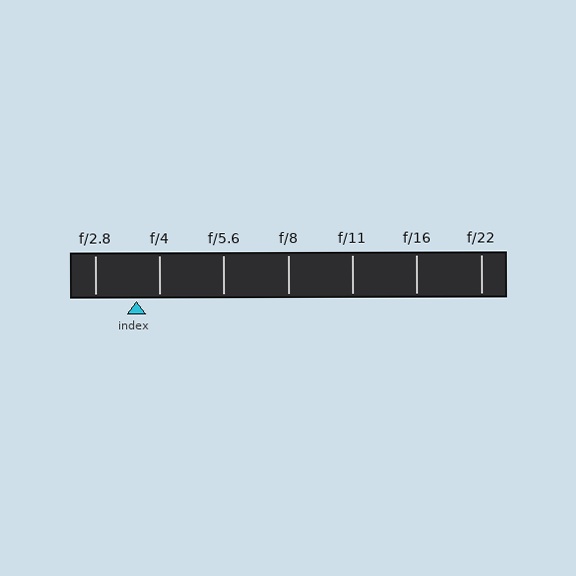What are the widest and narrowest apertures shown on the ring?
The widest aperture shown is f/2.8 and the narrowest is f/22.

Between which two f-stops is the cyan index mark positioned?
The index mark is between f/2.8 and f/4.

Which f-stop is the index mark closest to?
The index mark is closest to f/4.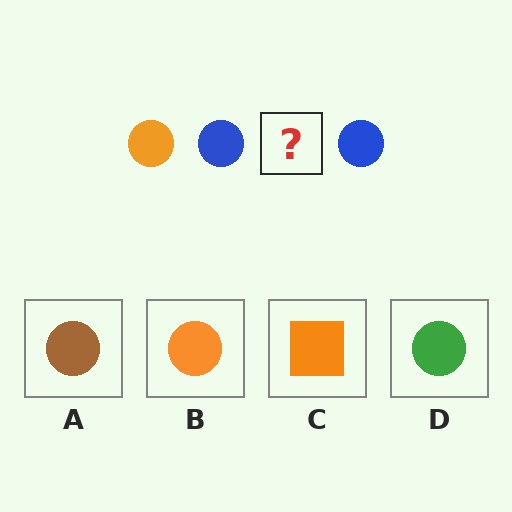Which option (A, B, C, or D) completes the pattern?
B.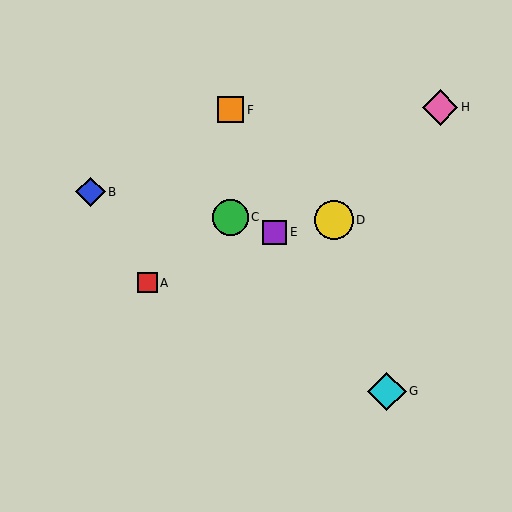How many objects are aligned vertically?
2 objects (C, F) are aligned vertically.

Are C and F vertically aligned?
Yes, both are at x≈231.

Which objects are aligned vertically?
Objects C, F are aligned vertically.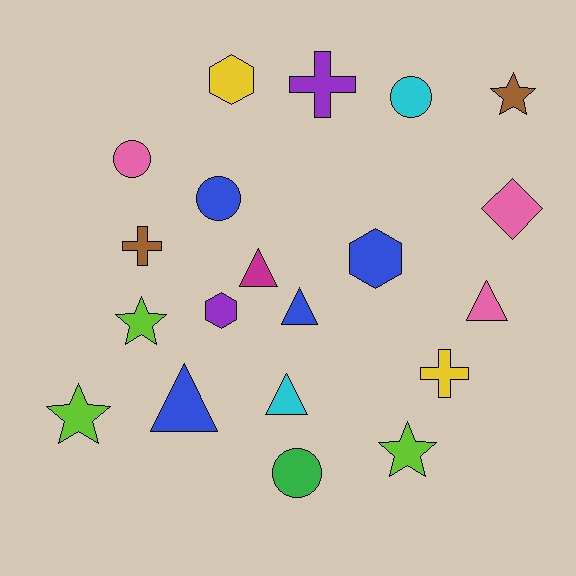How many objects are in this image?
There are 20 objects.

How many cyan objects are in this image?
There are 2 cyan objects.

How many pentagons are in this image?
There are no pentagons.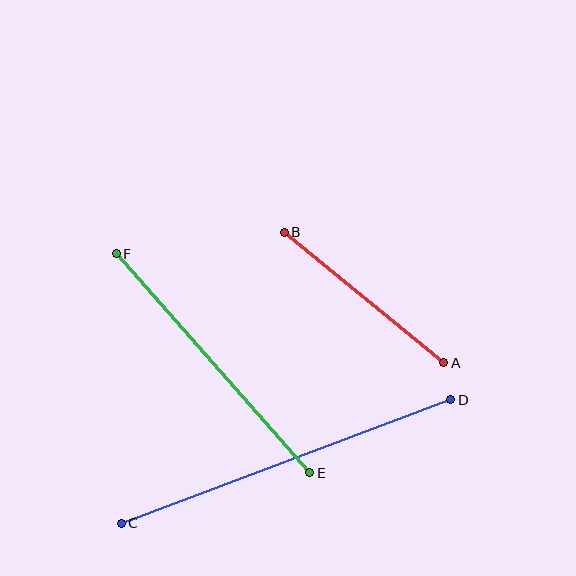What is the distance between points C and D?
The distance is approximately 352 pixels.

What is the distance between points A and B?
The distance is approximately 206 pixels.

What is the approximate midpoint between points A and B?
The midpoint is at approximately (364, 297) pixels.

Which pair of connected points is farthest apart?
Points C and D are farthest apart.